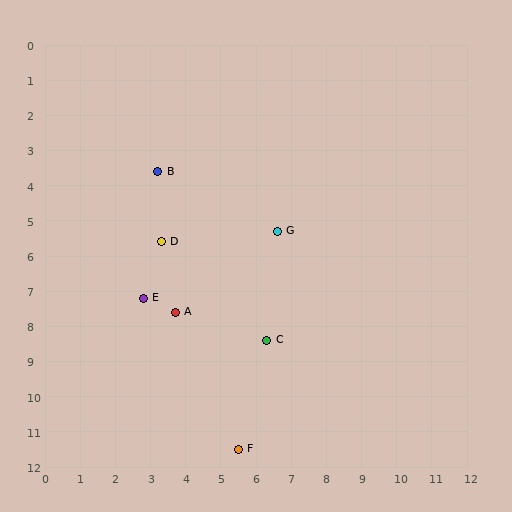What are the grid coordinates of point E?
Point E is at approximately (2.8, 7.2).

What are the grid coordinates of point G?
Point G is at approximately (6.6, 5.3).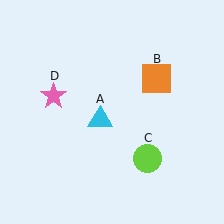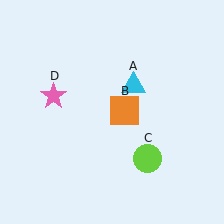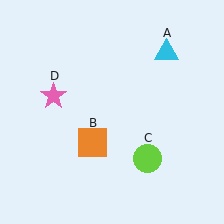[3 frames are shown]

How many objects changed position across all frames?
2 objects changed position: cyan triangle (object A), orange square (object B).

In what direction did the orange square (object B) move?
The orange square (object B) moved down and to the left.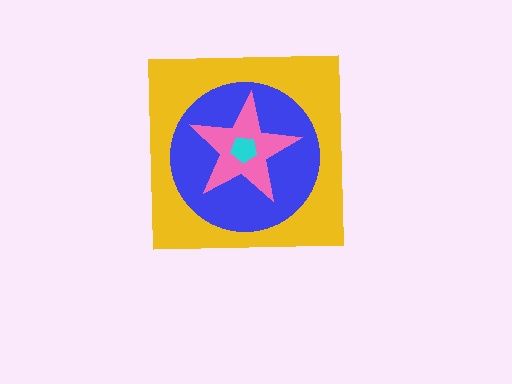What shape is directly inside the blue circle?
The pink star.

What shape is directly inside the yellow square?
The blue circle.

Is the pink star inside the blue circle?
Yes.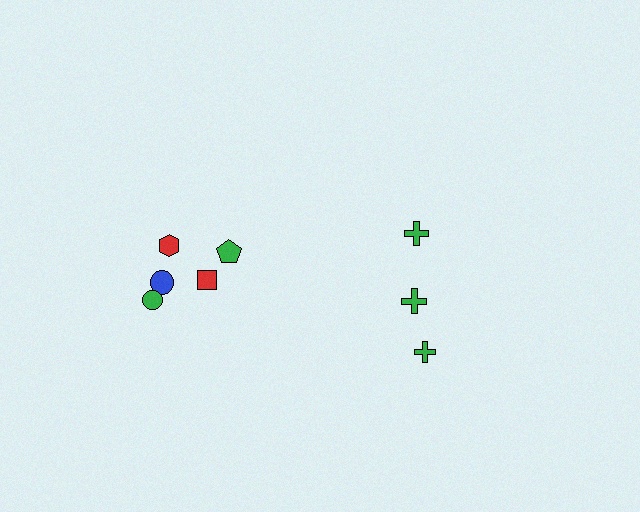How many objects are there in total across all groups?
There are 8 objects.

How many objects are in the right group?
There are 3 objects.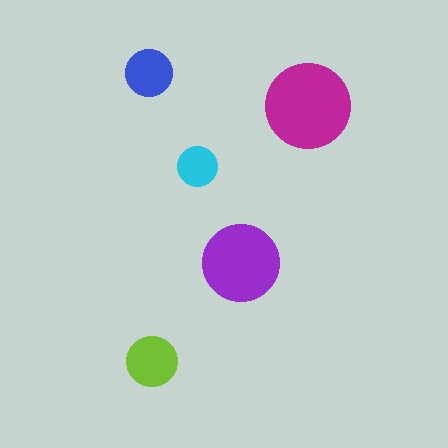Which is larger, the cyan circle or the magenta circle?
The magenta one.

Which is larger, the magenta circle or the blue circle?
The magenta one.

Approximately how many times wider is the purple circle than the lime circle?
About 1.5 times wider.